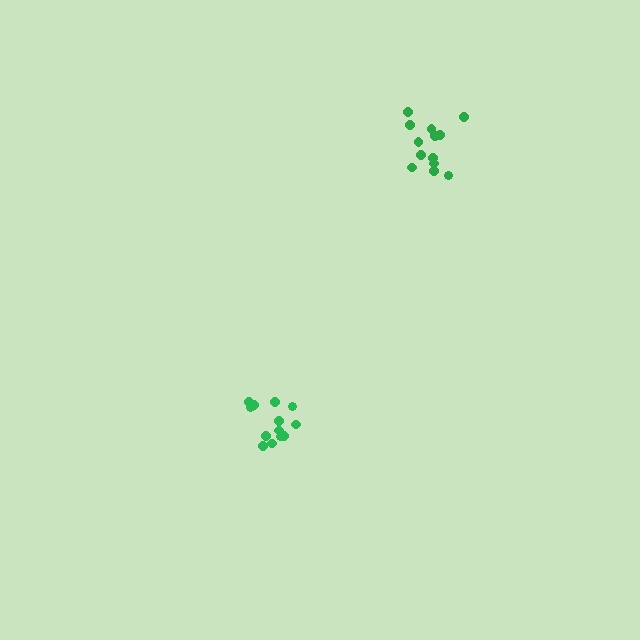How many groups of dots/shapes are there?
There are 2 groups.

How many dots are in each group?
Group 1: 14 dots, Group 2: 13 dots (27 total).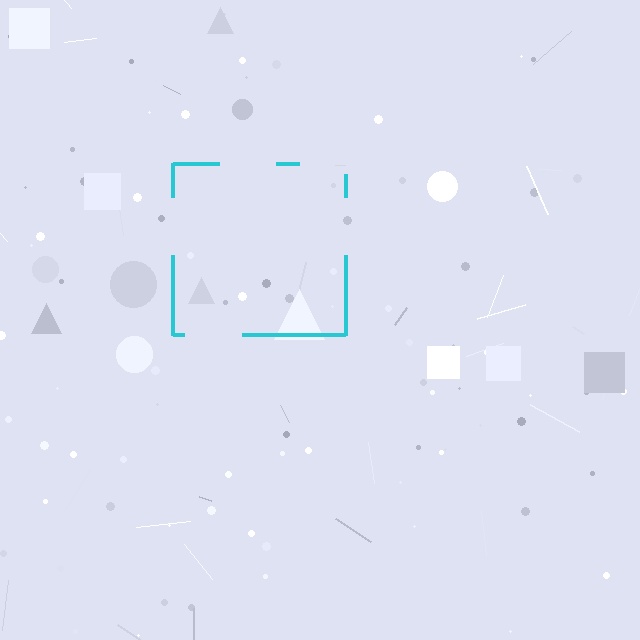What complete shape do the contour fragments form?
The contour fragments form a square.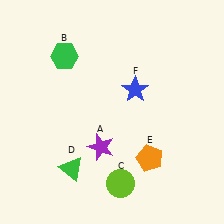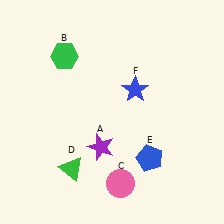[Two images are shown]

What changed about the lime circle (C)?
In Image 1, C is lime. In Image 2, it changed to pink.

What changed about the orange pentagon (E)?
In Image 1, E is orange. In Image 2, it changed to blue.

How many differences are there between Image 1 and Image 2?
There are 2 differences between the two images.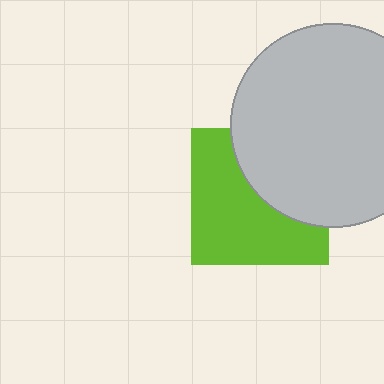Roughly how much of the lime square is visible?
About half of it is visible (roughly 59%).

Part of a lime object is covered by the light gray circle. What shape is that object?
It is a square.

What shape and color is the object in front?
The object in front is a light gray circle.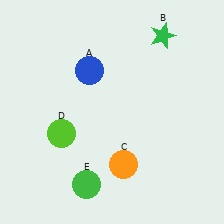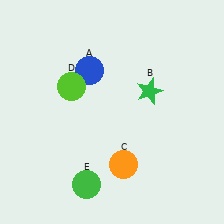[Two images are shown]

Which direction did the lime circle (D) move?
The lime circle (D) moved up.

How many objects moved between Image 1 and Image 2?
2 objects moved between the two images.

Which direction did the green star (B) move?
The green star (B) moved down.